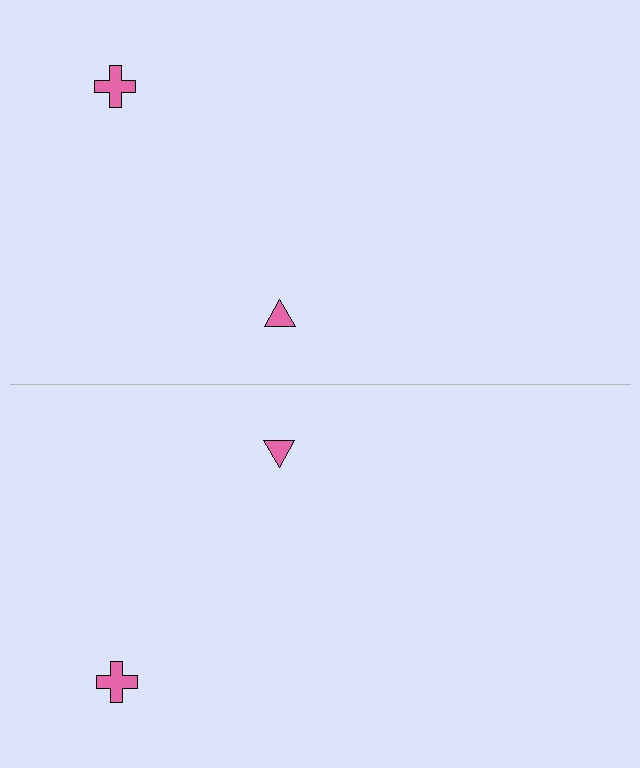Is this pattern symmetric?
Yes, this pattern has bilateral (reflection) symmetry.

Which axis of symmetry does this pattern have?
The pattern has a horizontal axis of symmetry running through the center of the image.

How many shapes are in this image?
There are 4 shapes in this image.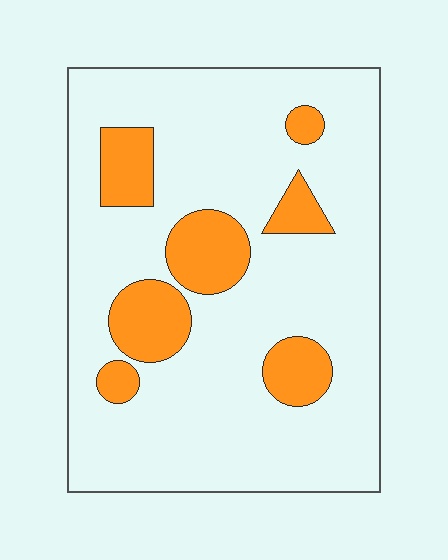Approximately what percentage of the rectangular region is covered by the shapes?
Approximately 20%.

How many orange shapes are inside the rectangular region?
7.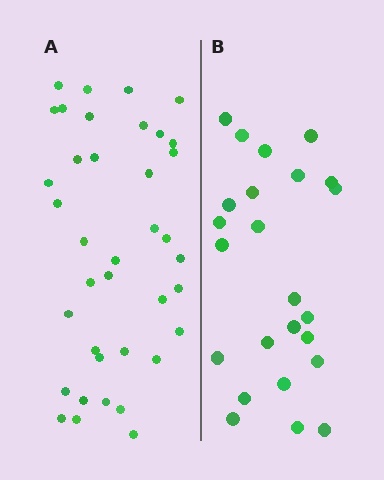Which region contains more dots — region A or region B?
Region A (the left region) has more dots.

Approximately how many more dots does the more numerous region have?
Region A has approximately 15 more dots than region B.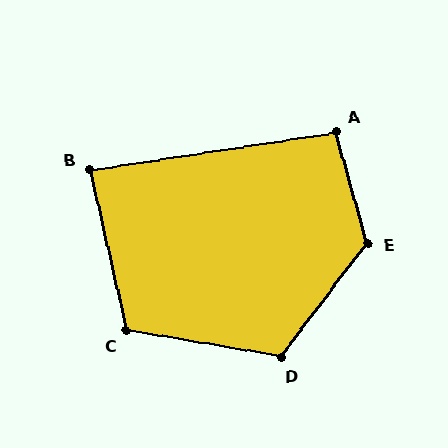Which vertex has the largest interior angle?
E, at approximately 127 degrees.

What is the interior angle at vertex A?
Approximately 97 degrees (obtuse).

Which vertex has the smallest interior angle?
B, at approximately 86 degrees.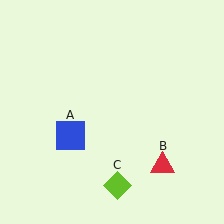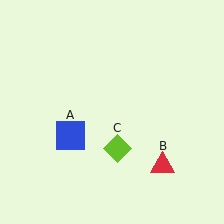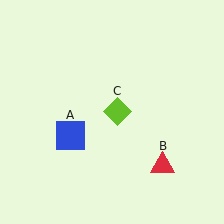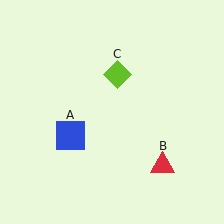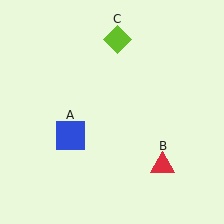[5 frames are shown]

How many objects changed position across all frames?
1 object changed position: lime diamond (object C).